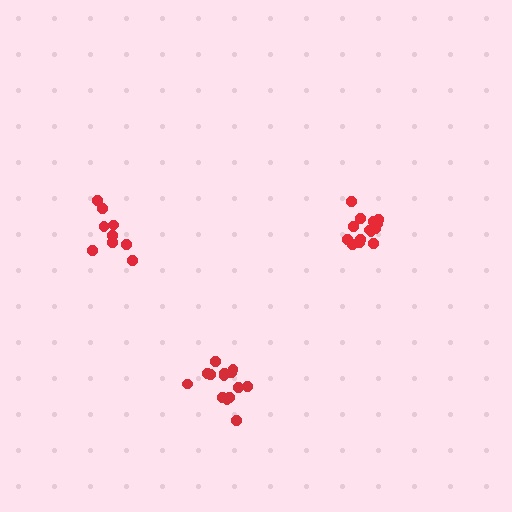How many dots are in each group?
Group 1: 14 dots, Group 2: 14 dots, Group 3: 9 dots (37 total).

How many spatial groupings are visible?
There are 3 spatial groupings.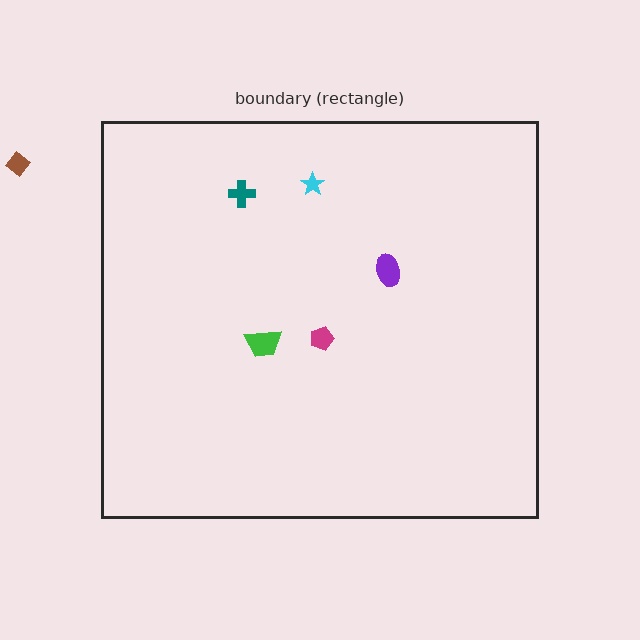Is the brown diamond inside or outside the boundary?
Outside.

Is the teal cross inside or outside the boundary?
Inside.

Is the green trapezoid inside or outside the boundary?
Inside.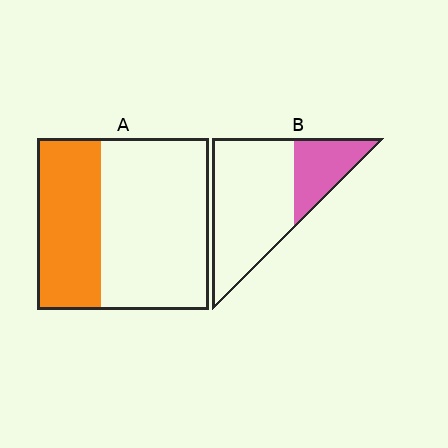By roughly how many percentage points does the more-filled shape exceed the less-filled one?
By roughly 10 percentage points (A over B).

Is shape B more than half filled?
No.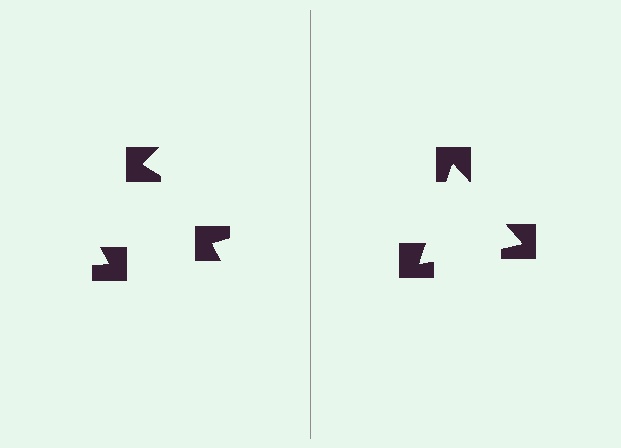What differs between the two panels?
The notched squares are positioned identically on both sides; only the wedge orientations differ. On the right they align to a triangle; on the left they are misaligned.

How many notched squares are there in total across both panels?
6 — 3 on each side.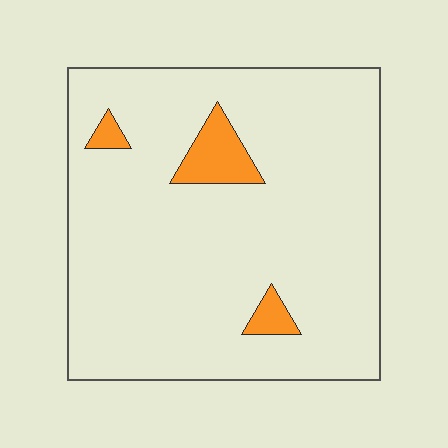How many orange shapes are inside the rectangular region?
3.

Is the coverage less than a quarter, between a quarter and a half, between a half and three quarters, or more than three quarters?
Less than a quarter.